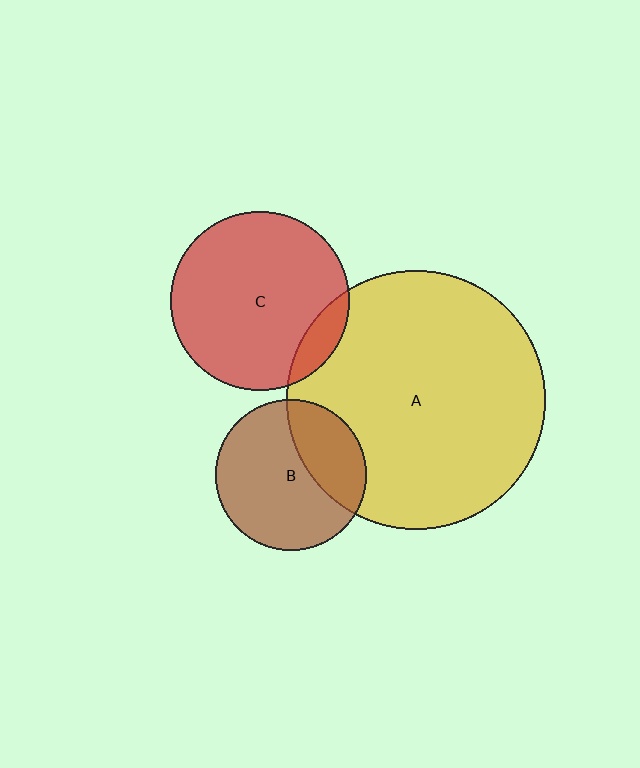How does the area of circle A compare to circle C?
Approximately 2.1 times.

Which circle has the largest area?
Circle A (yellow).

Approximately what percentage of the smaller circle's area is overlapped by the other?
Approximately 30%.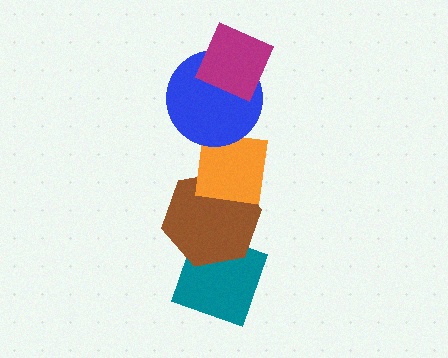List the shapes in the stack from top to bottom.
From top to bottom: the magenta diamond, the blue circle, the orange square, the brown hexagon, the teal diamond.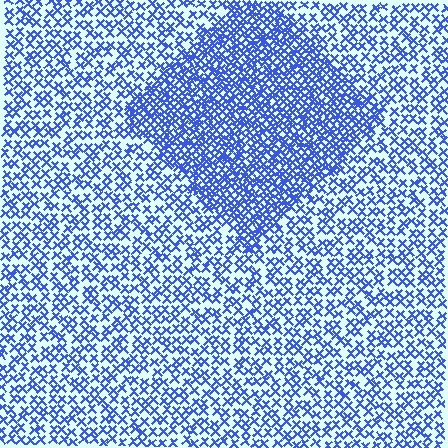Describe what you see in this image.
The image contains small blue elements arranged at two different densities. A diamond-shaped region is visible where the elements are more densely packed than the surrounding area.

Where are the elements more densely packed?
The elements are more densely packed inside the diamond boundary.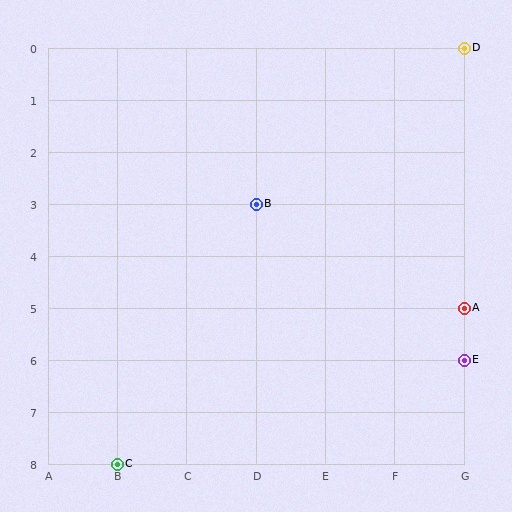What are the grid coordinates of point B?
Point B is at grid coordinates (D, 3).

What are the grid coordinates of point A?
Point A is at grid coordinates (G, 5).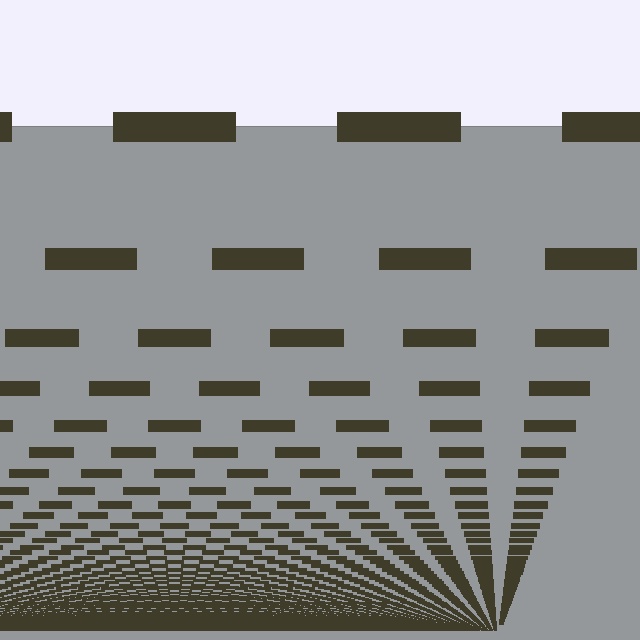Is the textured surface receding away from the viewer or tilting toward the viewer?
The surface appears to tilt toward the viewer. Texture elements get larger and sparser toward the top.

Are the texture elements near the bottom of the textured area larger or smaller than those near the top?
Smaller. The gradient is inverted — elements near the bottom are smaller and denser.